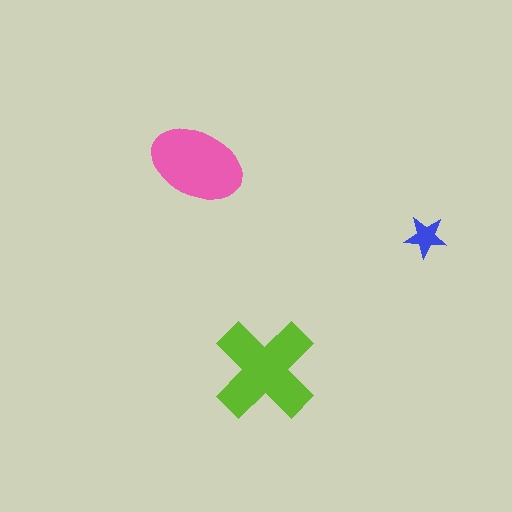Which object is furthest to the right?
The blue star is rightmost.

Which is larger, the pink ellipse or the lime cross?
The lime cross.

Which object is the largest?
The lime cross.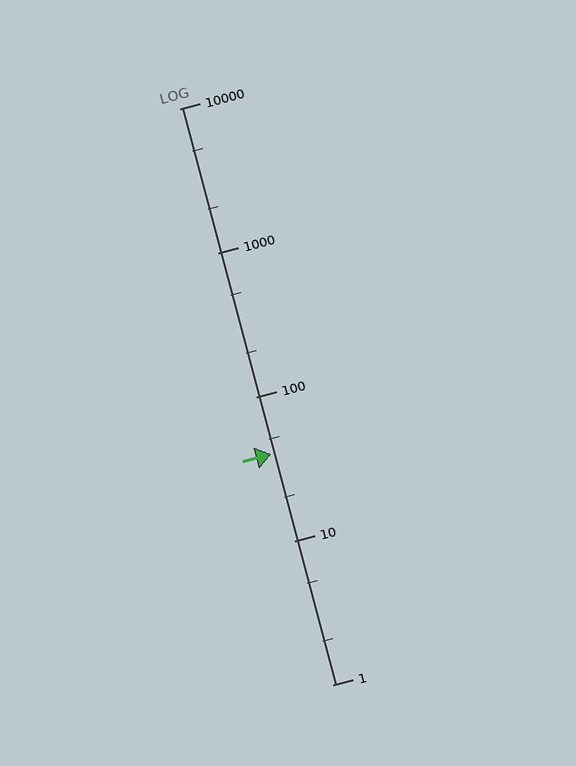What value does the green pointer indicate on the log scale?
The pointer indicates approximately 40.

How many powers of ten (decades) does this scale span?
The scale spans 4 decades, from 1 to 10000.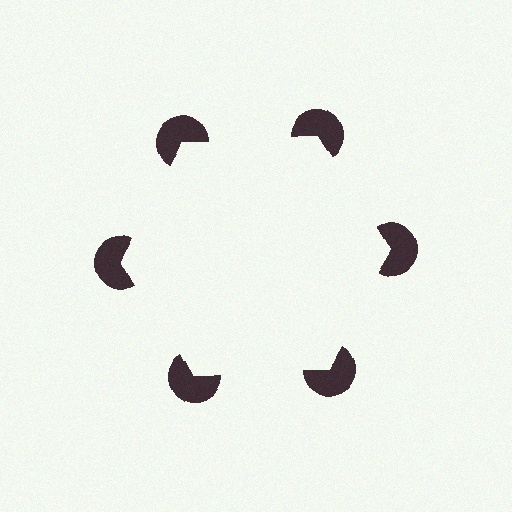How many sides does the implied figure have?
6 sides.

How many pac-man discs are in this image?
There are 6 — one at each vertex of the illusory hexagon.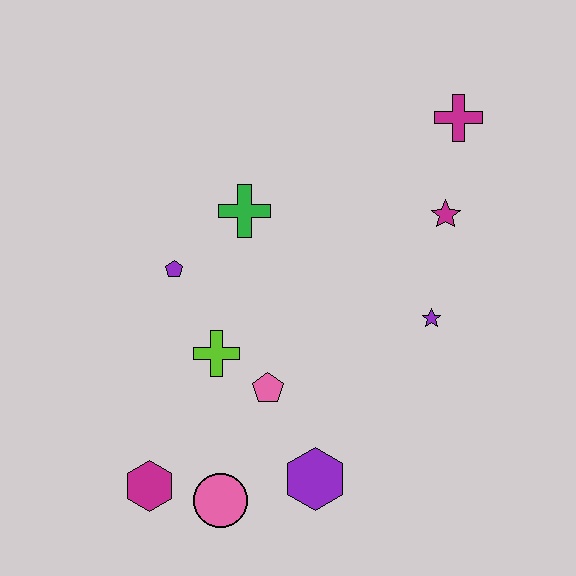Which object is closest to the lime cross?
The pink pentagon is closest to the lime cross.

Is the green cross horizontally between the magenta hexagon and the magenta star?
Yes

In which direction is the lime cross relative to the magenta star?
The lime cross is to the left of the magenta star.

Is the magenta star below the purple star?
No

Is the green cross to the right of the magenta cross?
No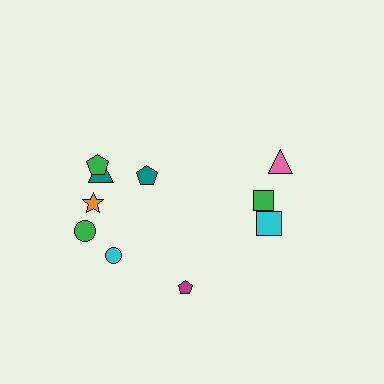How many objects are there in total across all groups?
There are 10 objects.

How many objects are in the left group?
There are 7 objects.